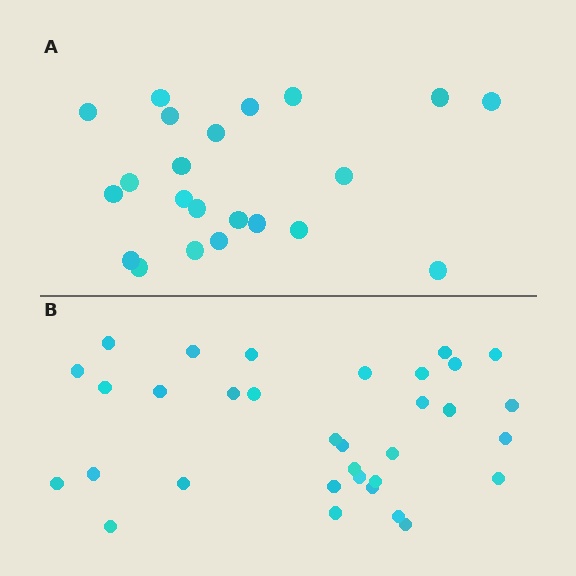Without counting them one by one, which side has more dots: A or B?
Region B (the bottom region) has more dots.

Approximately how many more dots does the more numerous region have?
Region B has roughly 12 or so more dots than region A.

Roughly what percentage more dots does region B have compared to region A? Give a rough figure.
About 50% more.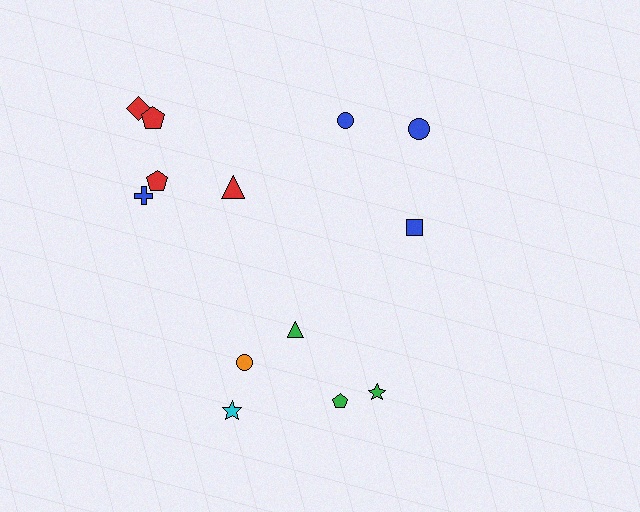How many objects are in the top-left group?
There are 5 objects.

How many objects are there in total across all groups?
There are 13 objects.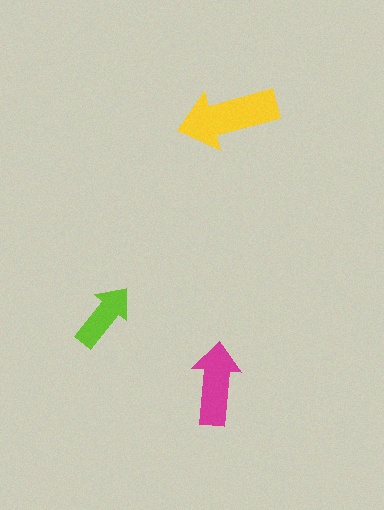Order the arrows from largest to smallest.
the yellow one, the magenta one, the lime one.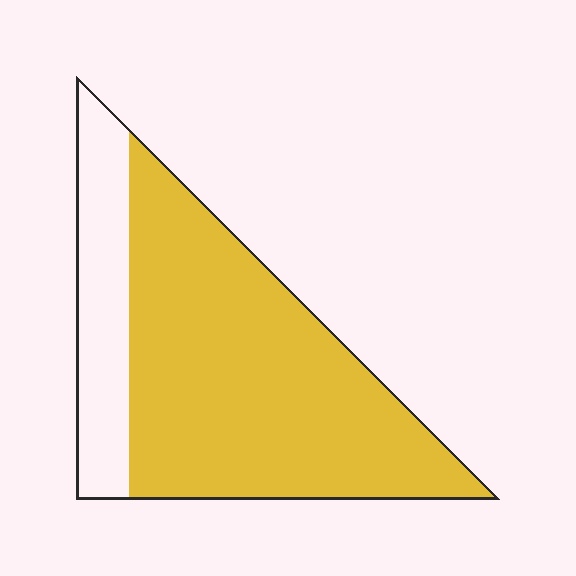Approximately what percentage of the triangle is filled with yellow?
Approximately 75%.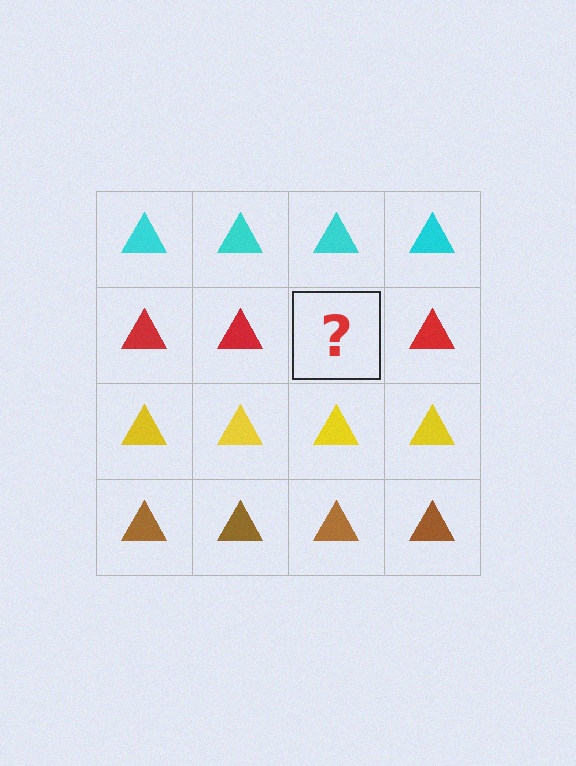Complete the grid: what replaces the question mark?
The question mark should be replaced with a red triangle.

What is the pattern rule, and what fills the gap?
The rule is that each row has a consistent color. The gap should be filled with a red triangle.